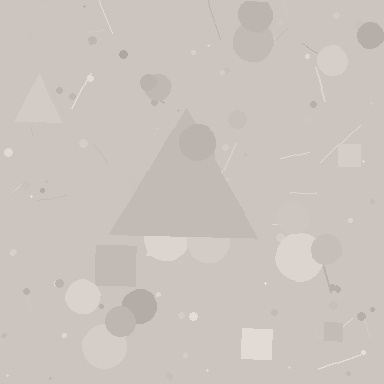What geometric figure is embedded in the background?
A triangle is embedded in the background.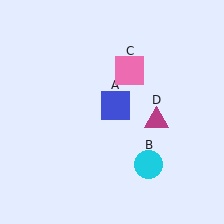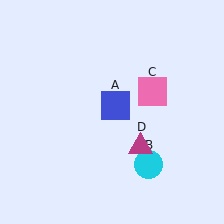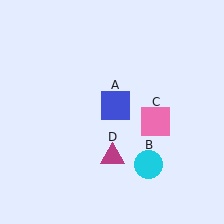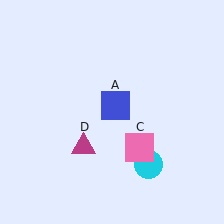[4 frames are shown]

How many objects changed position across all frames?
2 objects changed position: pink square (object C), magenta triangle (object D).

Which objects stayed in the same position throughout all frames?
Blue square (object A) and cyan circle (object B) remained stationary.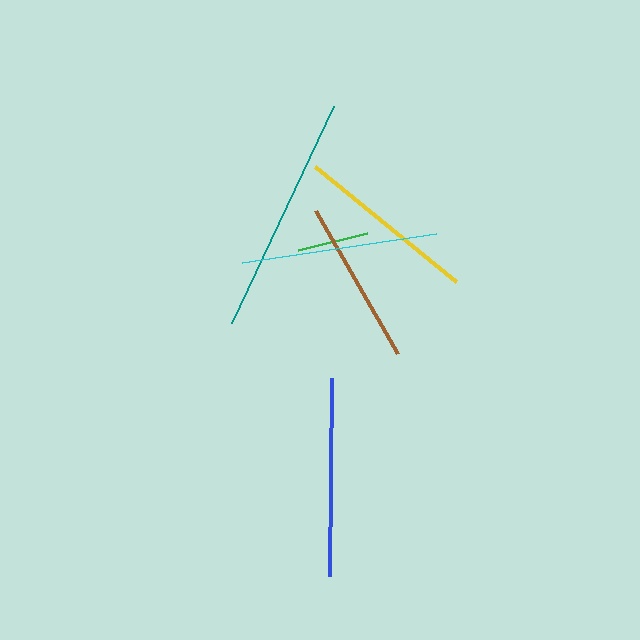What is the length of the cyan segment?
The cyan segment is approximately 197 pixels long.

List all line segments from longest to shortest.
From longest to shortest: teal, blue, cyan, yellow, brown, green.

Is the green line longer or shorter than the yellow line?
The yellow line is longer than the green line.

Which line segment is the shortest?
The green line is the shortest at approximately 72 pixels.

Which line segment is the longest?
The teal line is the longest at approximately 240 pixels.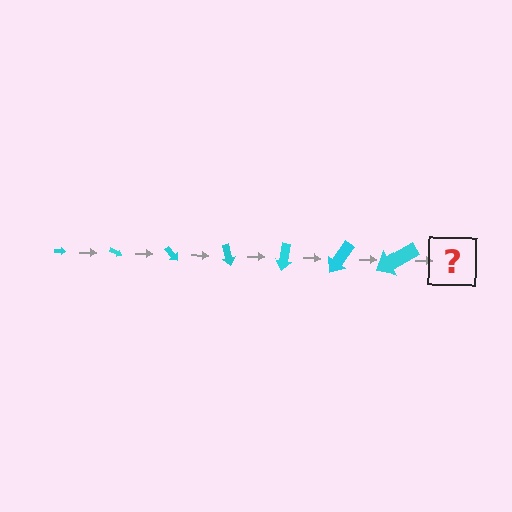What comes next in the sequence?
The next element should be an arrow, larger than the previous one and rotated 175 degrees from the start.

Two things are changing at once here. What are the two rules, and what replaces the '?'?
The two rules are that the arrow grows larger each step and it rotates 25 degrees each step. The '?' should be an arrow, larger than the previous one and rotated 175 degrees from the start.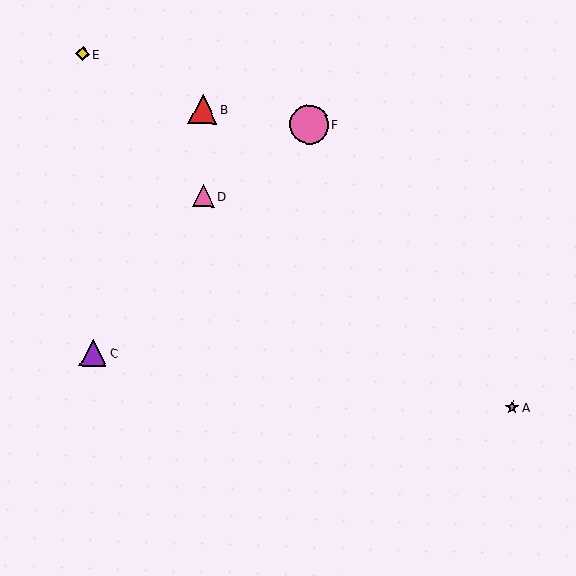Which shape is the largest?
The pink circle (labeled F) is the largest.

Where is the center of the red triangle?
The center of the red triangle is at (203, 110).